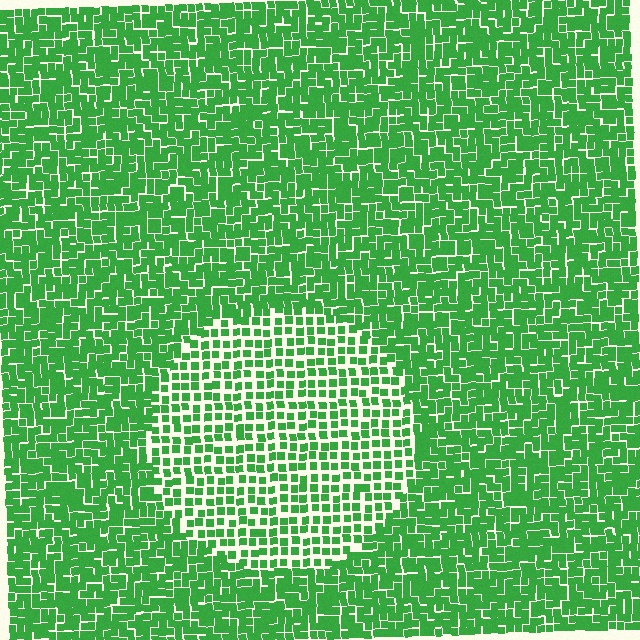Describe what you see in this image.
The image contains small green elements arranged at two different densities. A circle-shaped region is visible where the elements are less densely packed than the surrounding area.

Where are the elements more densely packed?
The elements are more densely packed outside the circle boundary.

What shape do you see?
I see a circle.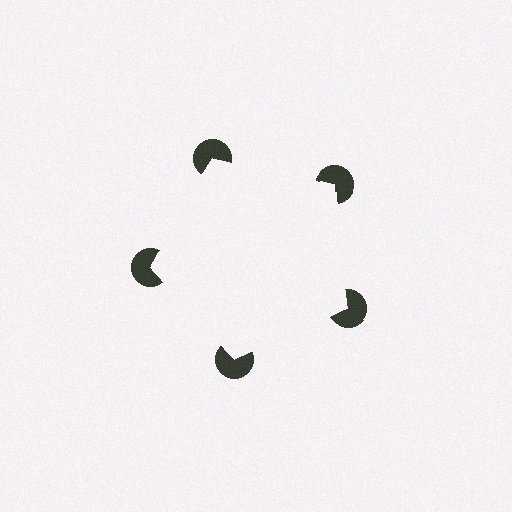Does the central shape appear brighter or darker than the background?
It typically appears slightly brighter than the background, even though no actual brightness change is drawn.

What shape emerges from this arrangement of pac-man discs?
An illusory pentagon — its edges are inferred from the aligned wedge cuts in the pac-man discs, not physically drawn.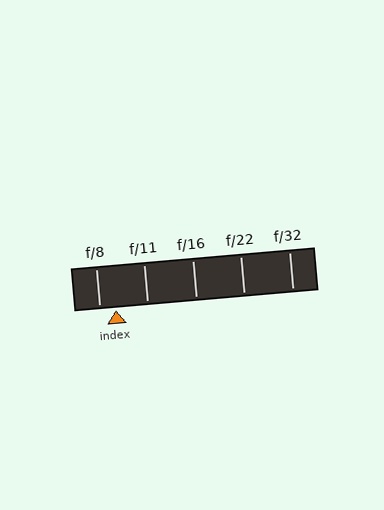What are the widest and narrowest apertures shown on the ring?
The widest aperture shown is f/8 and the narrowest is f/32.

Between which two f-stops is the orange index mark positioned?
The index mark is between f/8 and f/11.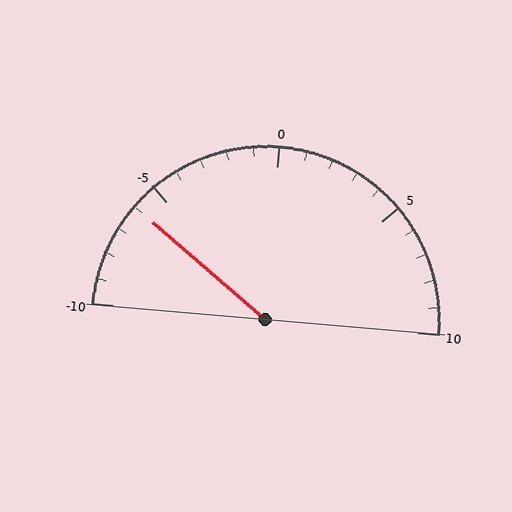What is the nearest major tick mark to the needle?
The nearest major tick mark is -5.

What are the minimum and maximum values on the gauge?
The gauge ranges from -10 to 10.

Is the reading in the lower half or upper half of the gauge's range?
The reading is in the lower half of the range (-10 to 10).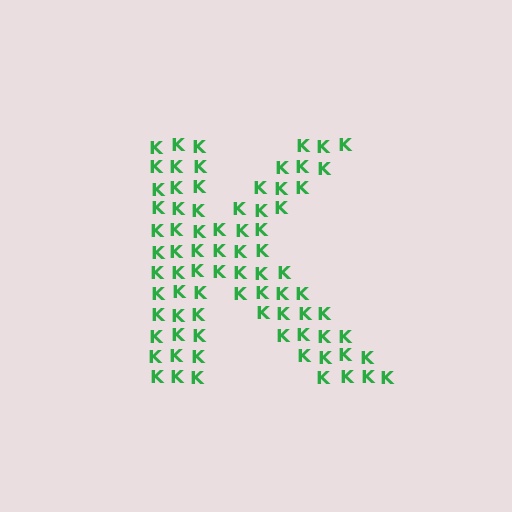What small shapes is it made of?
It is made of small letter K's.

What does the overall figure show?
The overall figure shows the letter K.